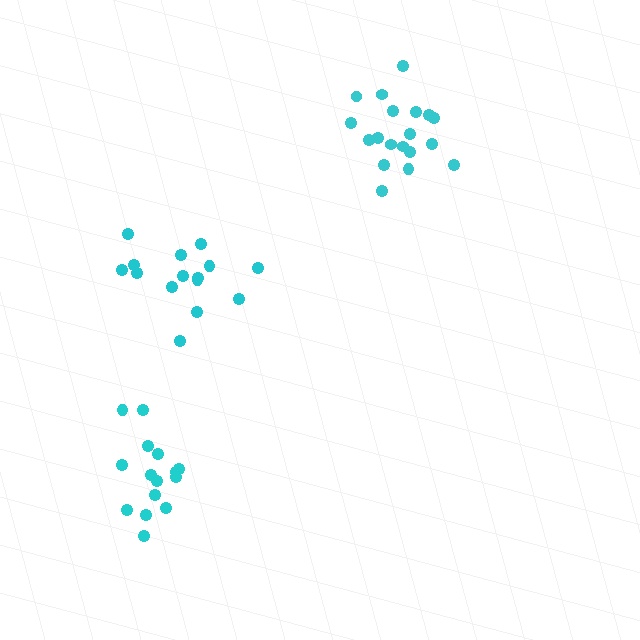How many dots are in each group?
Group 1: 15 dots, Group 2: 15 dots, Group 3: 19 dots (49 total).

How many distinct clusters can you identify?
There are 3 distinct clusters.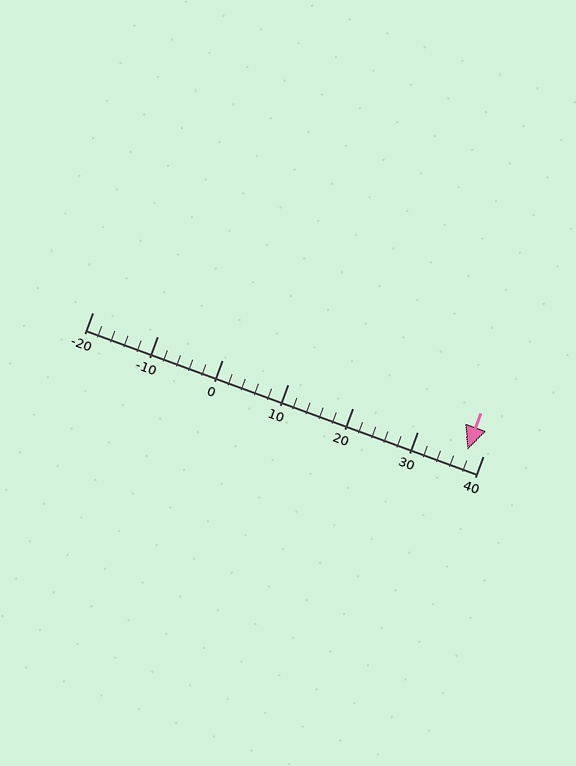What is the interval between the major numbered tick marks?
The major tick marks are spaced 10 units apart.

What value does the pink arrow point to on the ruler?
The pink arrow points to approximately 38.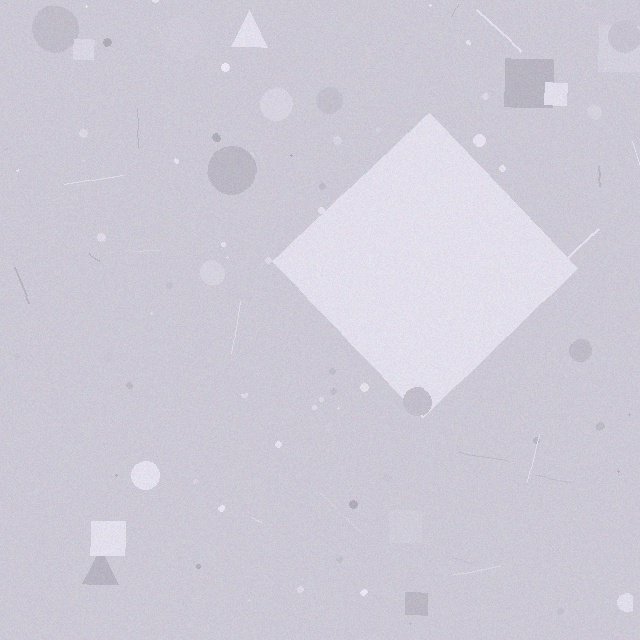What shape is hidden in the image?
A diamond is hidden in the image.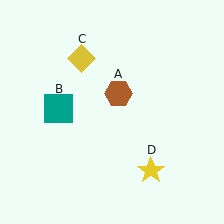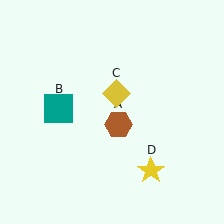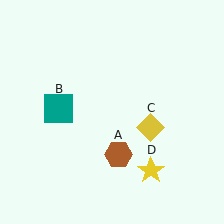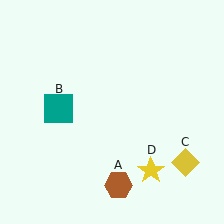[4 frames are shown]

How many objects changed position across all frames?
2 objects changed position: brown hexagon (object A), yellow diamond (object C).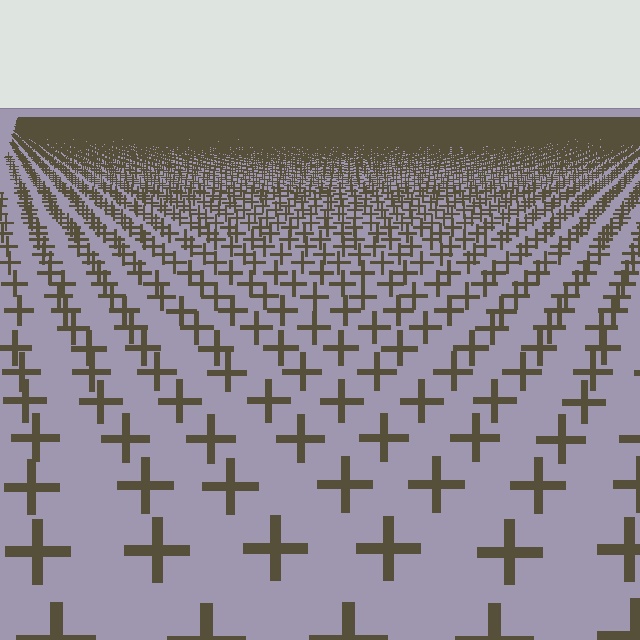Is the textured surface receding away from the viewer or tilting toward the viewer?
The surface is receding away from the viewer. Texture elements get smaller and denser toward the top.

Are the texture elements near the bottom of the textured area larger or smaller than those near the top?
Larger. Near the bottom, elements are closer to the viewer and appear at a bigger on-screen size.